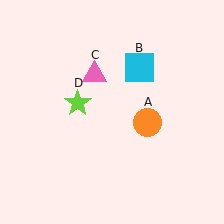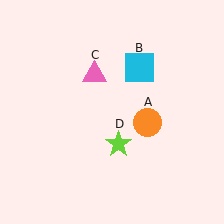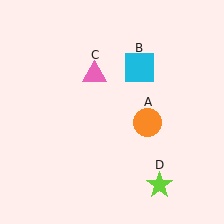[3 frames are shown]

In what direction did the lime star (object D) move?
The lime star (object D) moved down and to the right.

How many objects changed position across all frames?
1 object changed position: lime star (object D).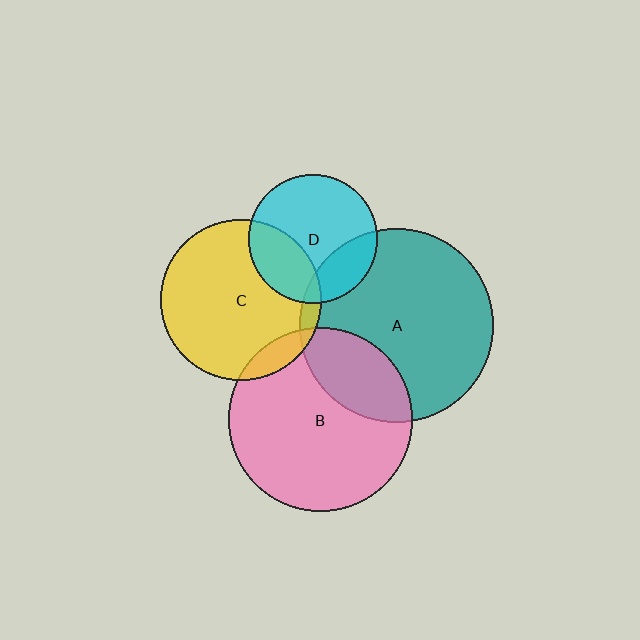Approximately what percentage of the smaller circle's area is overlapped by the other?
Approximately 10%.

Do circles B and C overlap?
Yes.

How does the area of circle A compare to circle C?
Approximately 1.5 times.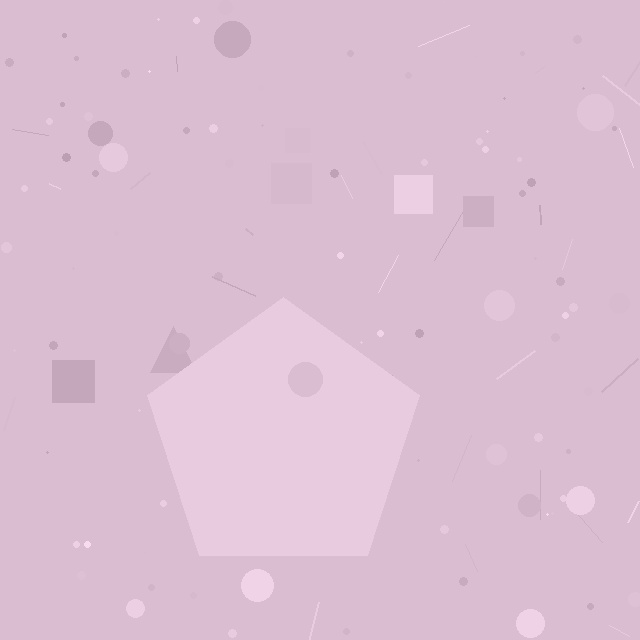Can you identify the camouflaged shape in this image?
The camouflaged shape is a pentagon.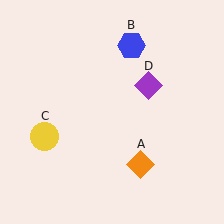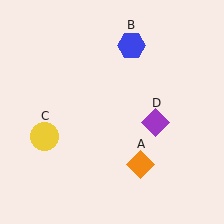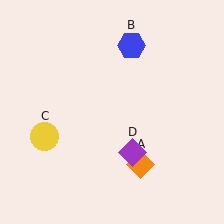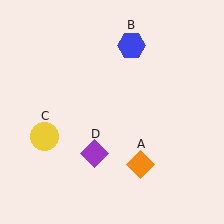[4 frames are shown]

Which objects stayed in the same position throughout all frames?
Orange diamond (object A) and blue hexagon (object B) and yellow circle (object C) remained stationary.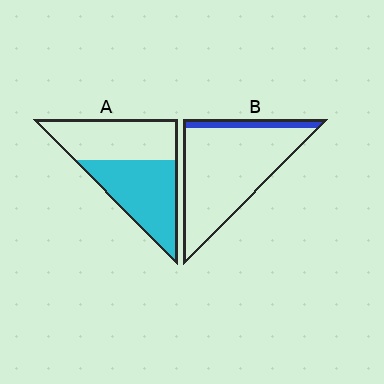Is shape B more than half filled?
No.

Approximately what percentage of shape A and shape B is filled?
A is approximately 50% and B is approximately 10%.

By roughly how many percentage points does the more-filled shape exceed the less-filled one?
By roughly 40 percentage points (A over B).